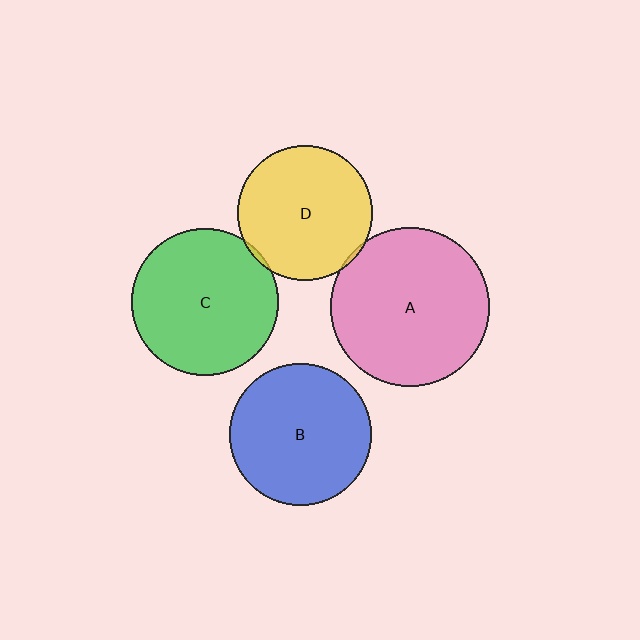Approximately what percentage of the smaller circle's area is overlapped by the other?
Approximately 5%.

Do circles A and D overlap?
Yes.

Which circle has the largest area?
Circle A (pink).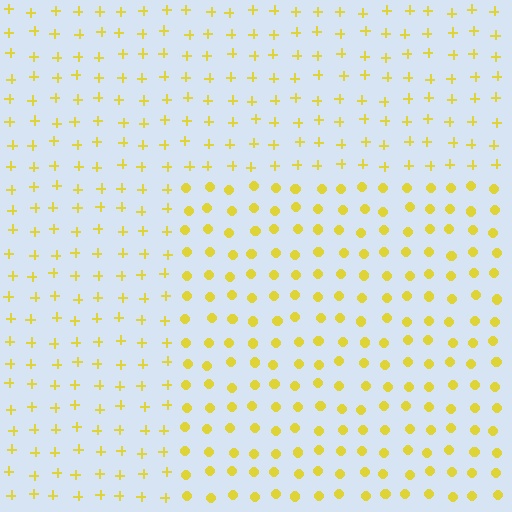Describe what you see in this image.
The image is filled with small yellow elements arranged in a uniform grid. A rectangle-shaped region contains circles, while the surrounding area contains plus signs. The boundary is defined purely by the change in element shape.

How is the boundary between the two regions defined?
The boundary is defined by a change in element shape: circles inside vs. plus signs outside. All elements share the same color and spacing.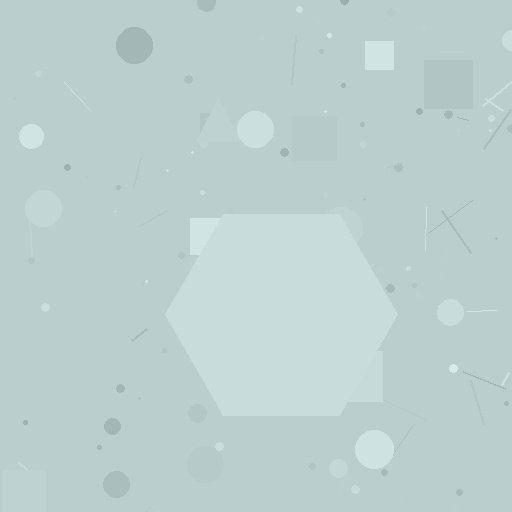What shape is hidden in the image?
A hexagon is hidden in the image.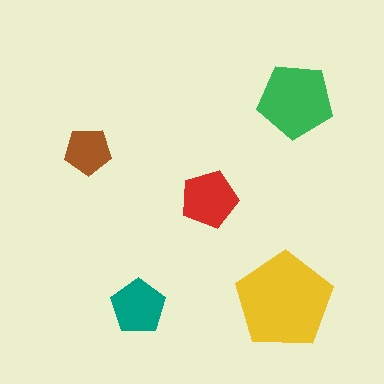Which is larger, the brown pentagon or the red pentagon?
The red one.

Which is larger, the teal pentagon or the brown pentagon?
The teal one.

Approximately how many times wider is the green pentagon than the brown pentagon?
About 1.5 times wider.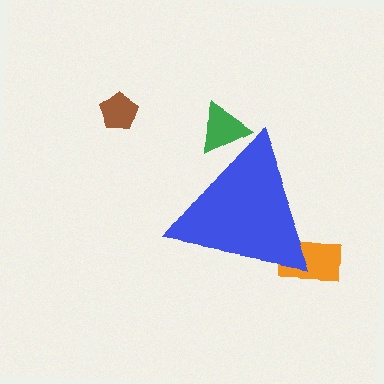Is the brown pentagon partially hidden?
No, the brown pentagon is fully visible.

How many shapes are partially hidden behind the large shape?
2 shapes are partially hidden.